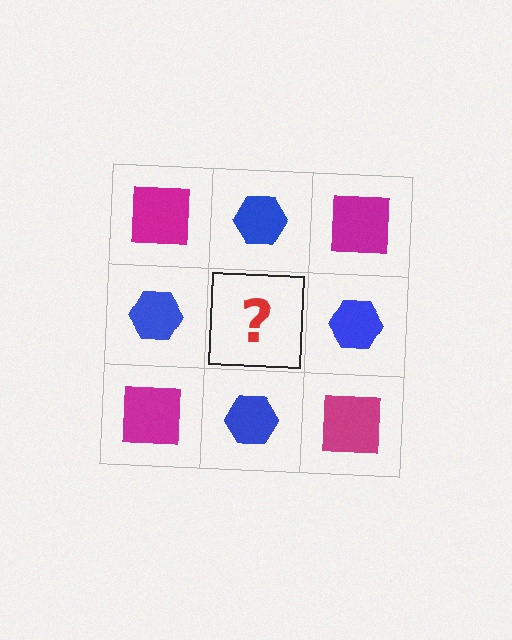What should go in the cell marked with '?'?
The missing cell should contain a magenta square.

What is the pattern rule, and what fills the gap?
The rule is that it alternates magenta square and blue hexagon in a checkerboard pattern. The gap should be filled with a magenta square.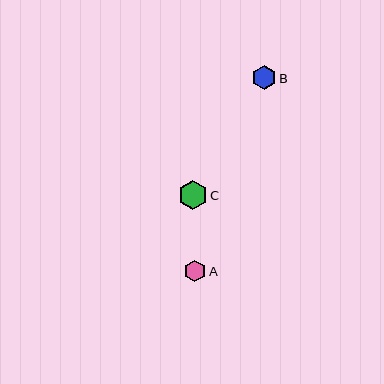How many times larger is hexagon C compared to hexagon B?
Hexagon C is approximately 1.2 times the size of hexagon B.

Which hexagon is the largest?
Hexagon C is the largest with a size of approximately 28 pixels.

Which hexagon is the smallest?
Hexagon A is the smallest with a size of approximately 22 pixels.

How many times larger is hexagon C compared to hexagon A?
Hexagon C is approximately 1.3 times the size of hexagon A.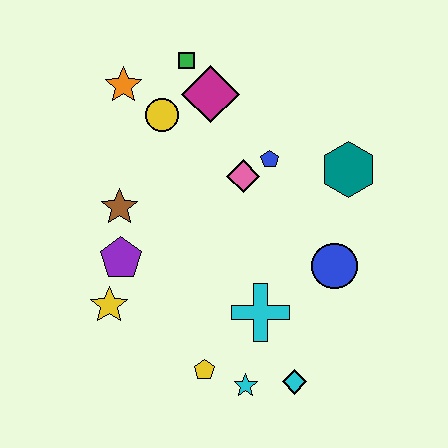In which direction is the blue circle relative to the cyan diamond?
The blue circle is above the cyan diamond.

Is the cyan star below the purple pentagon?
Yes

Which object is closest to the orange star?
The yellow circle is closest to the orange star.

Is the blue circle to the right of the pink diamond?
Yes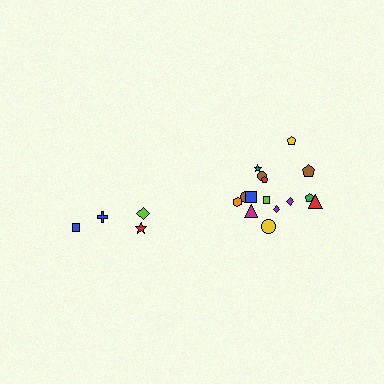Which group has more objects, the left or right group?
The right group.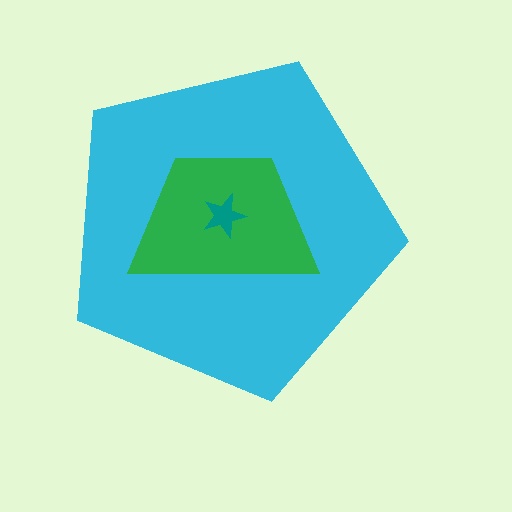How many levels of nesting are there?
3.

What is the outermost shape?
The cyan pentagon.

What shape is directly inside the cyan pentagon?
The green trapezoid.